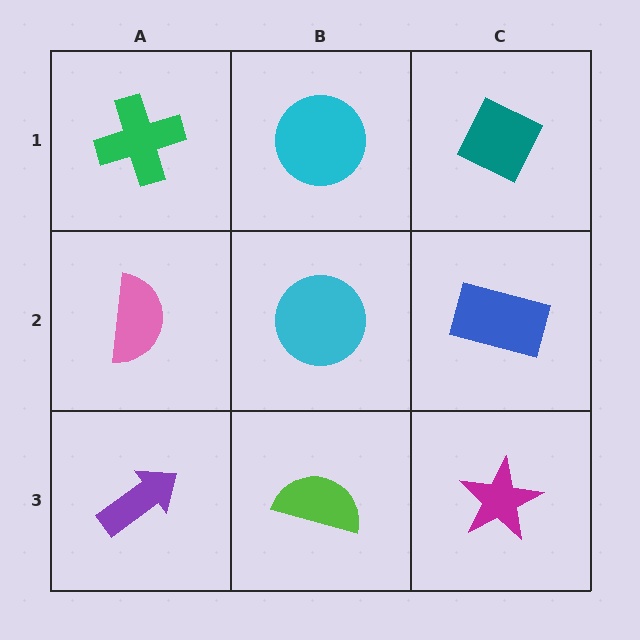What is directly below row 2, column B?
A lime semicircle.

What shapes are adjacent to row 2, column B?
A cyan circle (row 1, column B), a lime semicircle (row 3, column B), a pink semicircle (row 2, column A), a blue rectangle (row 2, column C).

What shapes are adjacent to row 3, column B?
A cyan circle (row 2, column B), a purple arrow (row 3, column A), a magenta star (row 3, column C).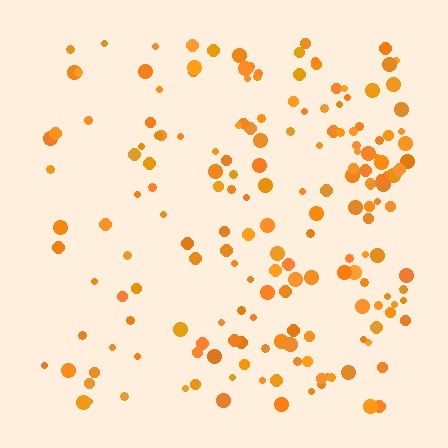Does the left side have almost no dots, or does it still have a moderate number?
Still a moderate number, just noticeably fewer than the right.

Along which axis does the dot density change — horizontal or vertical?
Horizontal.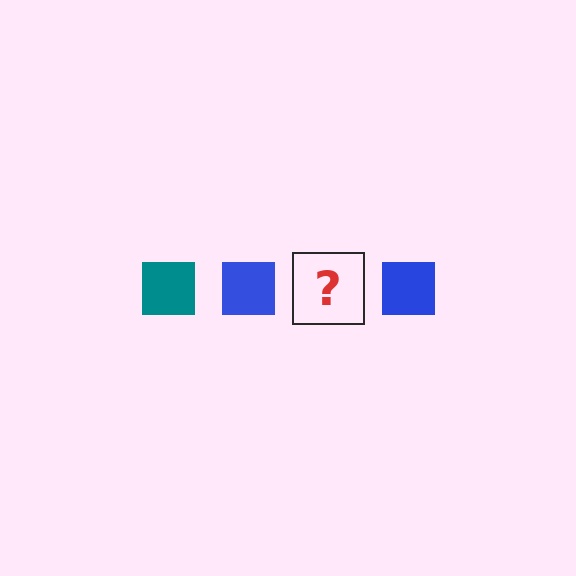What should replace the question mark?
The question mark should be replaced with a teal square.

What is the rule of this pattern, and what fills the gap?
The rule is that the pattern cycles through teal, blue squares. The gap should be filled with a teal square.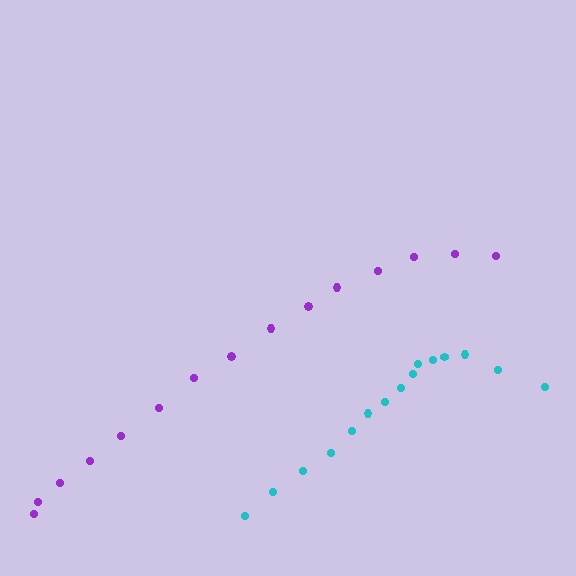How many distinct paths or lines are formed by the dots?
There are 2 distinct paths.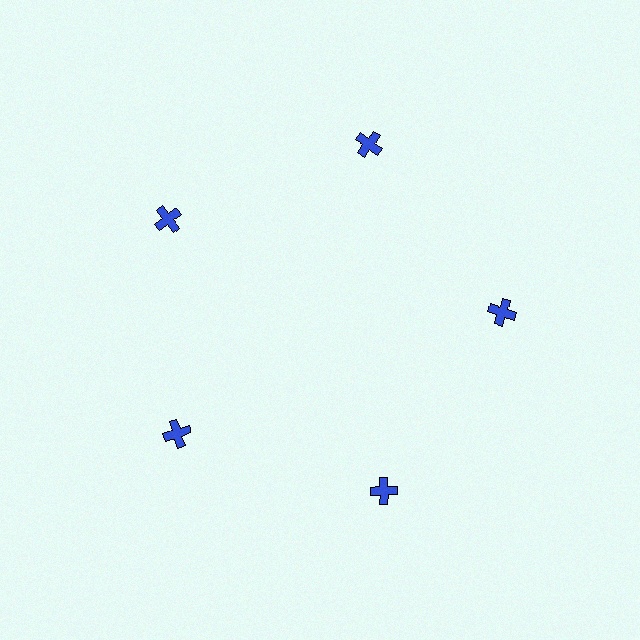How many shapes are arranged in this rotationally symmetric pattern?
There are 5 shapes, arranged in 5 groups of 1.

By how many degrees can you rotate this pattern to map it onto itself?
The pattern maps onto itself every 72 degrees of rotation.